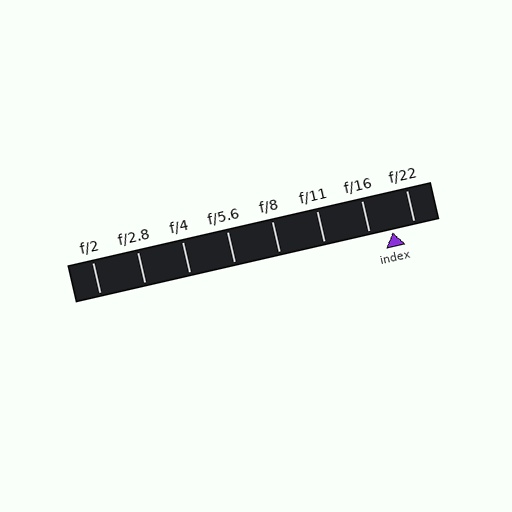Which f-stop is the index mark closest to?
The index mark is closest to f/22.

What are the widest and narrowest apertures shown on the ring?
The widest aperture shown is f/2 and the narrowest is f/22.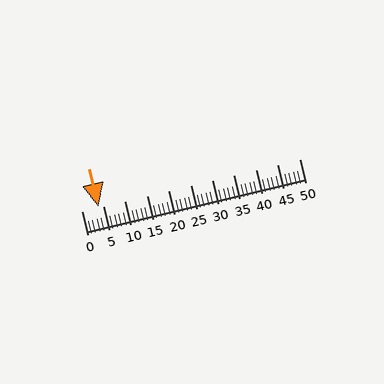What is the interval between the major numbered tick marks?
The major tick marks are spaced 5 units apart.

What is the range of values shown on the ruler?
The ruler shows values from 0 to 50.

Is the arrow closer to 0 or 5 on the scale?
The arrow is closer to 5.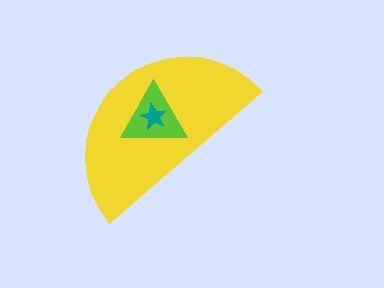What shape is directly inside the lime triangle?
The teal star.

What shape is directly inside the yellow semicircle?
The lime triangle.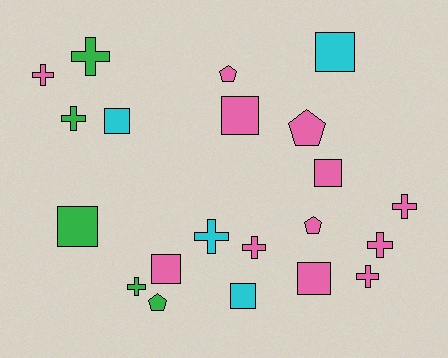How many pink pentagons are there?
There are 3 pink pentagons.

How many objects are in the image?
There are 21 objects.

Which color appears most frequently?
Pink, with 12 objects.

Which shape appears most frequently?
Cross, with 9 objects.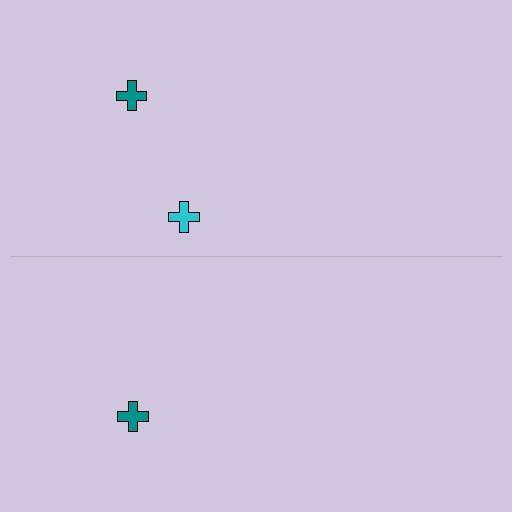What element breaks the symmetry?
A cyan cross is missing from the bottom side.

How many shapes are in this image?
There are 3 shapes in this image.